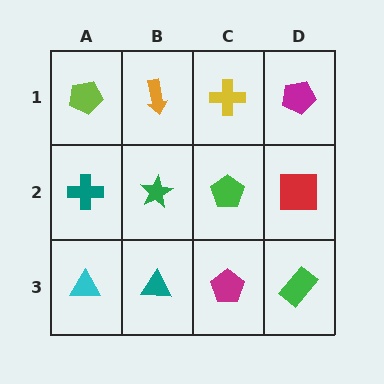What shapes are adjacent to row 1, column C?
A green pentagon (row 2, column C), an orange arrow (row 1, column B), a magenta pentagon (row 1, column D).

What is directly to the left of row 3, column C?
A teal triangle.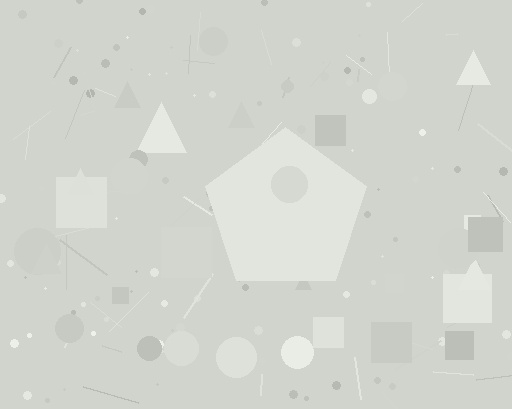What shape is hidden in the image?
A pentagon is hidden in the image.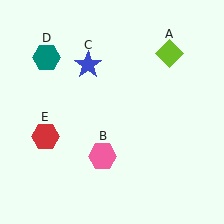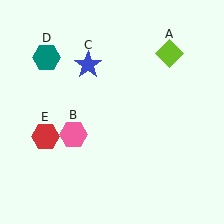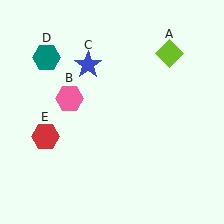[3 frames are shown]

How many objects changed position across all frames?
1 object changed position: pink hexagon (object B).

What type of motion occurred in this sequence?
The pink hexagon (object B) rotated clockwise around the center of the scene.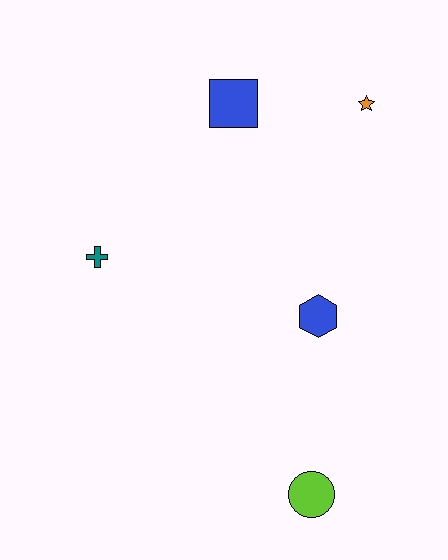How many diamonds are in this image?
There are no diamonds.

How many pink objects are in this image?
There are no pink objects.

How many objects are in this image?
There are 5 objects.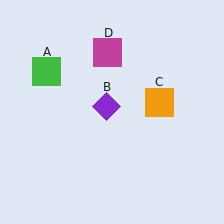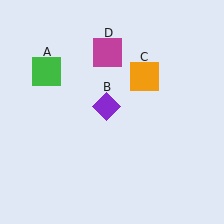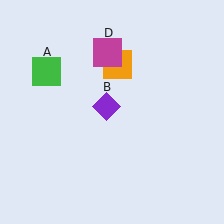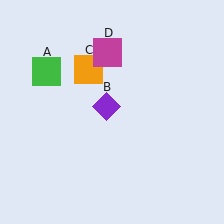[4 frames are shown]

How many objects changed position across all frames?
1 object changed position: orange square (object C).